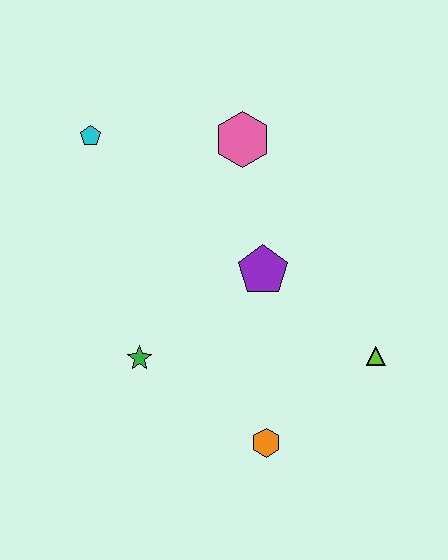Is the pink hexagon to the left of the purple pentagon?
Yes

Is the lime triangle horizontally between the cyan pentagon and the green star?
No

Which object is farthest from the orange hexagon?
The cyan pentagon is farthest from the orange hexagon.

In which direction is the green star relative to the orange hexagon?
The green star is to the left of the orange hexagon.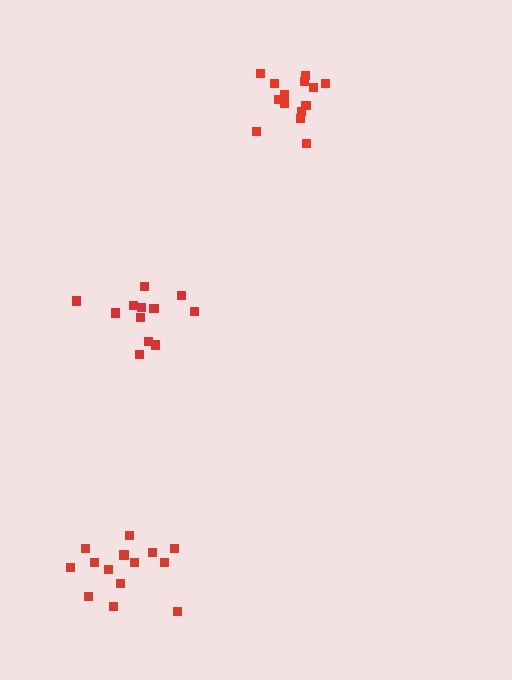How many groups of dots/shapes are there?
There are 3 groups.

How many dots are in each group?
Group 1: 14 dots, Group 2: 12 dots, Group 3: 15 dots (41 total).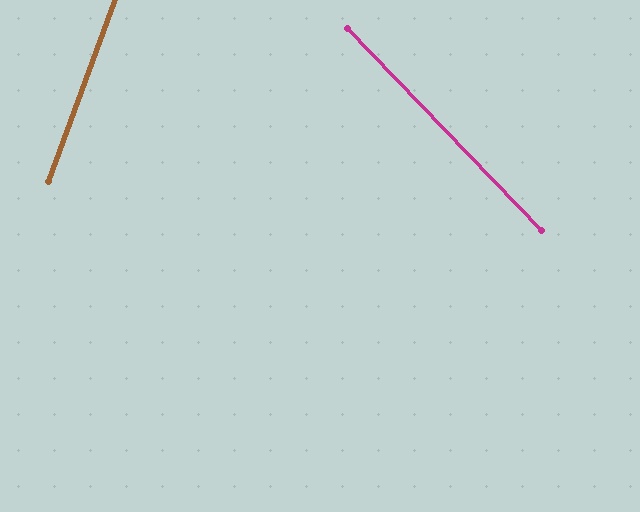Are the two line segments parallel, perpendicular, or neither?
Neither parallel nor perpendicular — they differ by about 64°.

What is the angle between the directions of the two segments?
Approximately 64 degrees.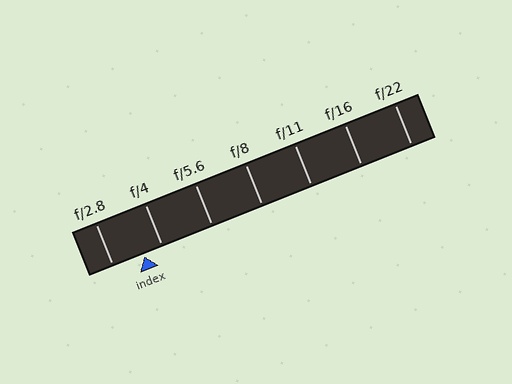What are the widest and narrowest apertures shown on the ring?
The widest aperture shown is f/2.8 and the narrowest is f/22.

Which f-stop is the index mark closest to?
The index mark is closest to f/4.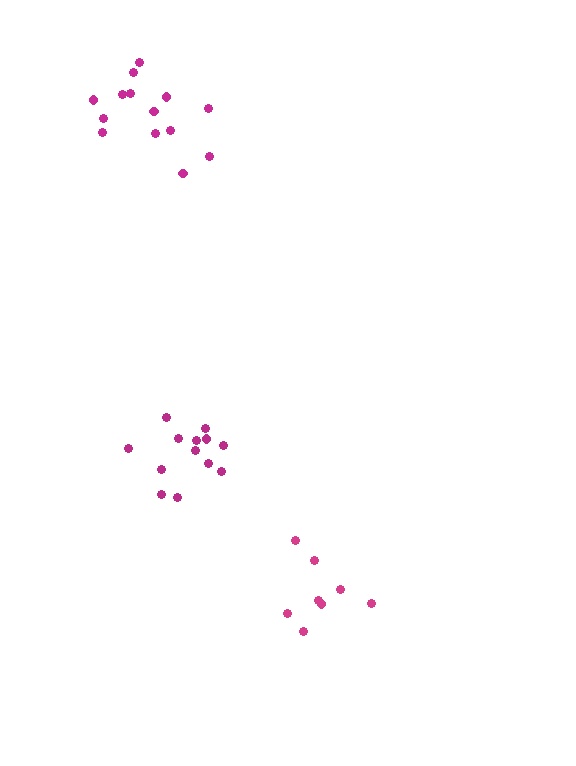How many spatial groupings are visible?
There are 3 spatial groupings.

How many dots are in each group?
Group 1: 13 dots, Group 2: 8 dots, Group 3: 14 dots (35 total).